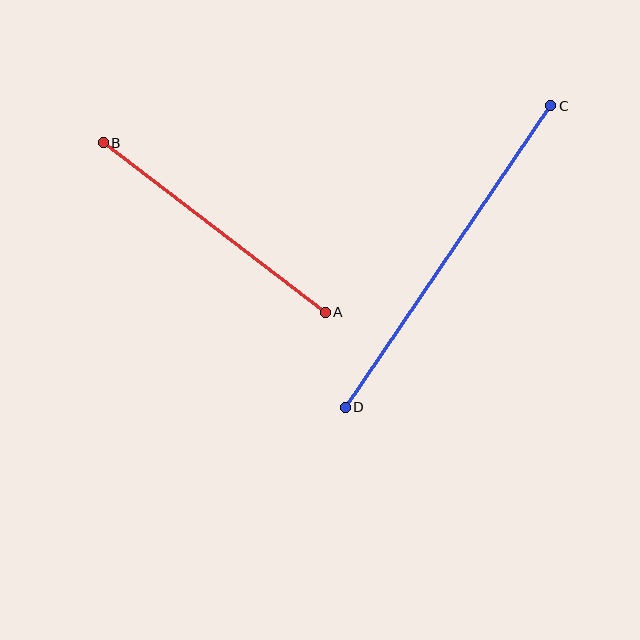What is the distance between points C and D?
The distance is approximately 365 pixels.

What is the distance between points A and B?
The distance is approximately 279 pixels.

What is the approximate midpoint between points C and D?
The midpoint is at approximately (448, 256) pixels.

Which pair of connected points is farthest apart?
Points C and D are farthest apart.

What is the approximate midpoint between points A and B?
The midpoint is at approximately (214, 227) pixels.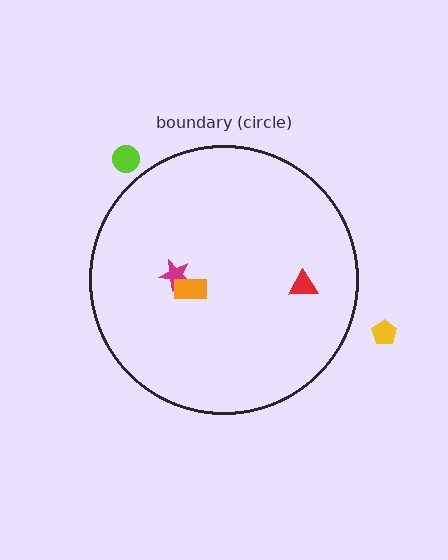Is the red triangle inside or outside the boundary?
Inside.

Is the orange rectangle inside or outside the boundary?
Inside.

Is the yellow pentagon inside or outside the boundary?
Outside.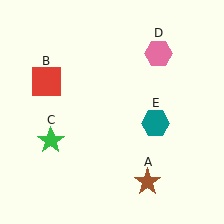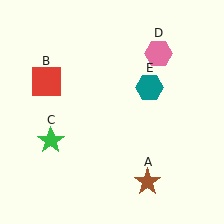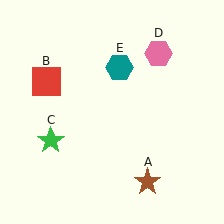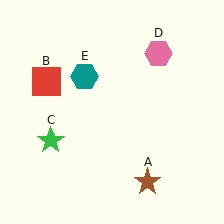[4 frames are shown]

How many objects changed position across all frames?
1 object changed position: teal hexagon (object E).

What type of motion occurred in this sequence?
The teal hexagon (object E) rotated counterclockwise around the center of the scene.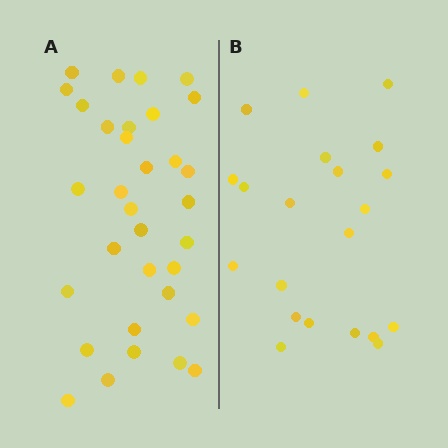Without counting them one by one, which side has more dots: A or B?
Region A (the left region) has more dots.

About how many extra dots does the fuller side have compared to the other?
Region A has roughly 12 or so more dots than region B.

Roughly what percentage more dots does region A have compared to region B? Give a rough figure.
About 55% more.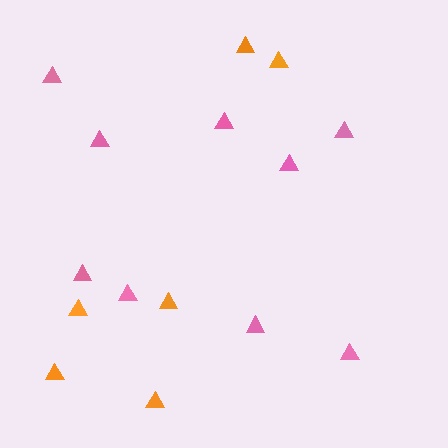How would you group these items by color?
There are 2 groups: one group of orange triangles (6) and one group of pink triangles (9).